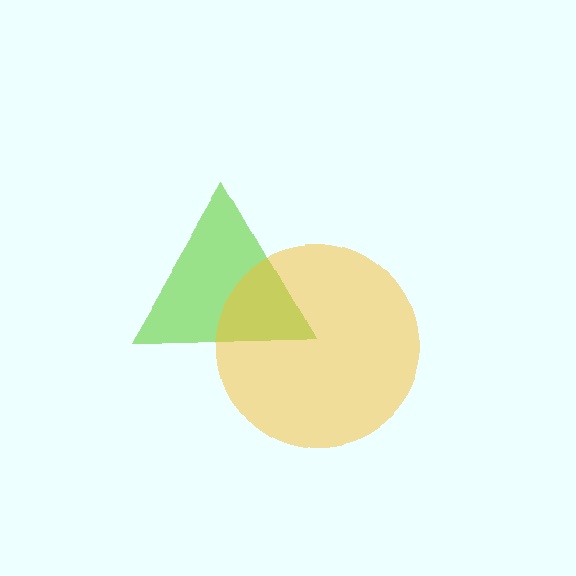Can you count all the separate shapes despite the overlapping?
Yes, there are 2 separate shapes.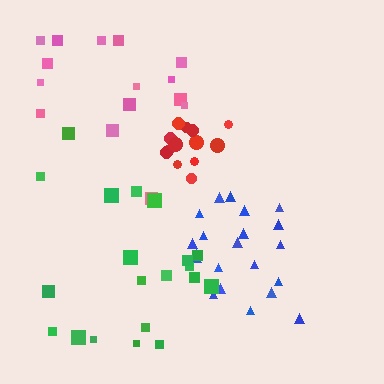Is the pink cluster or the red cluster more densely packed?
Red.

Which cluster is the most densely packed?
Red.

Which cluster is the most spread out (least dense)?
Pink.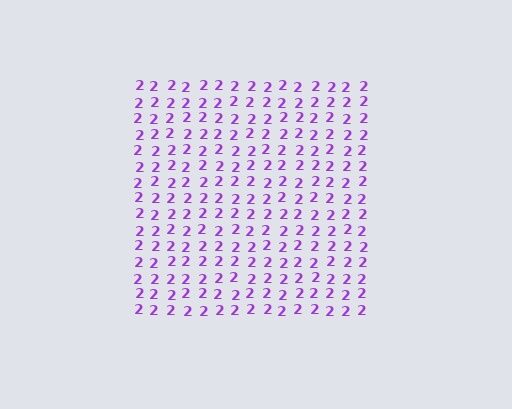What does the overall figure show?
The overall figure shows a square.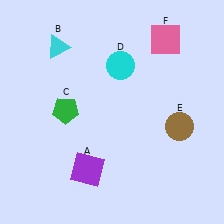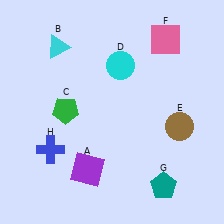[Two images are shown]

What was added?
A teal pentagon (G), a blue cross (H) were added in Image 2.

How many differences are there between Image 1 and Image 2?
There are 2 differences between the two images.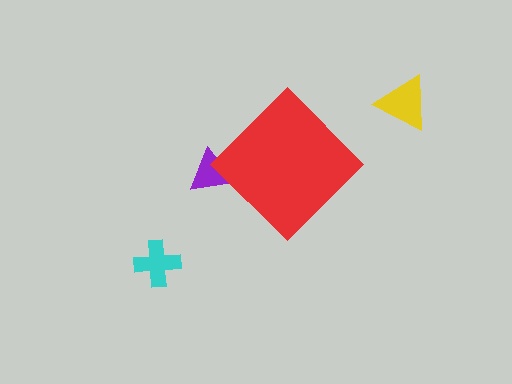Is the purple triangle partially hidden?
Yes, the purple triangle is partially hidden behind the red diamond.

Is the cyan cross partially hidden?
No, the cyan cross is fully visible.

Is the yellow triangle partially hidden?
No, the yellow triangle is fully visible.